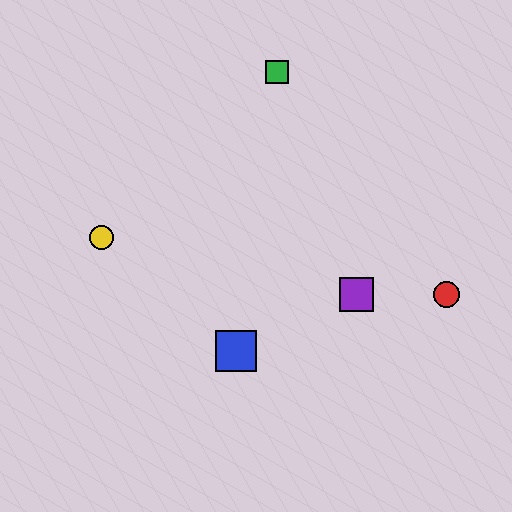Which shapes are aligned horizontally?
The red circle, the purple square are aligned horizontally.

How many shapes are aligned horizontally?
2 shapes (the red circle, the purple square) are aligned horizontally.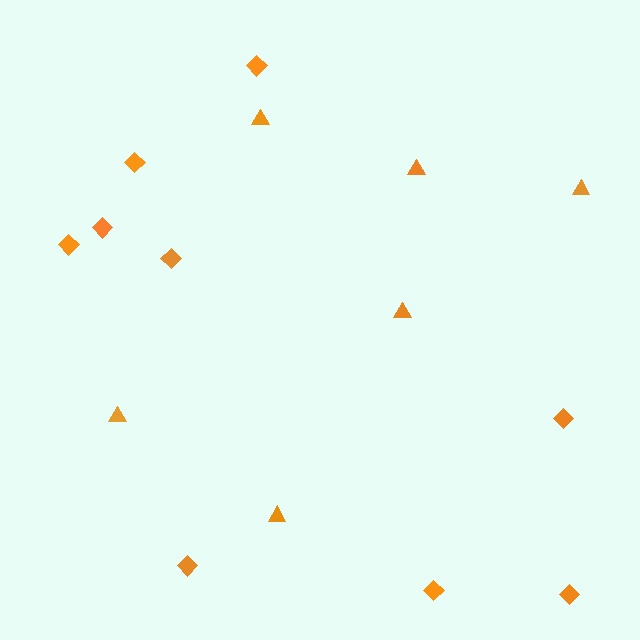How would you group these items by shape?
There are 2 groups: one group of diamonds (9) and one group of triangles (6).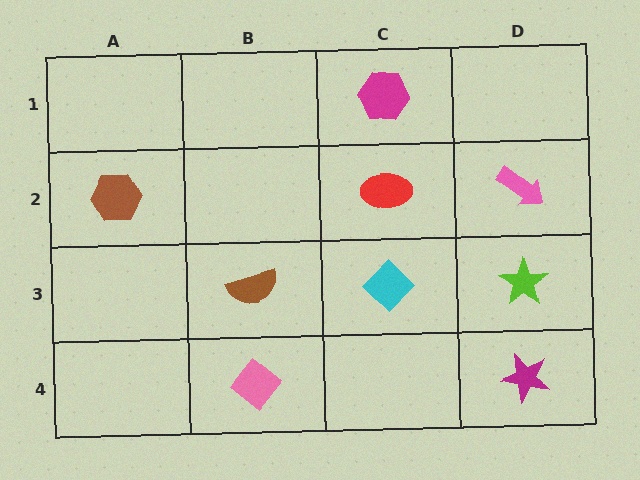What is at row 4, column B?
A pink diamond.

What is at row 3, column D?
A lime star.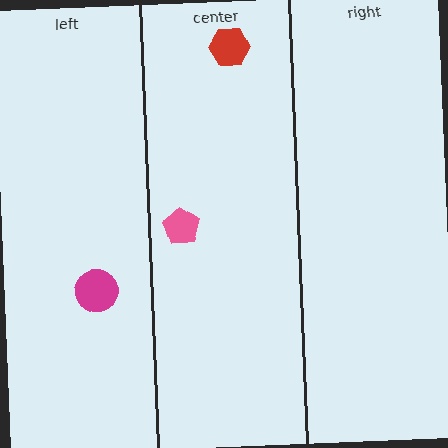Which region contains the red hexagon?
The center region.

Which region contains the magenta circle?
The left region.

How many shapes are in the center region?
2.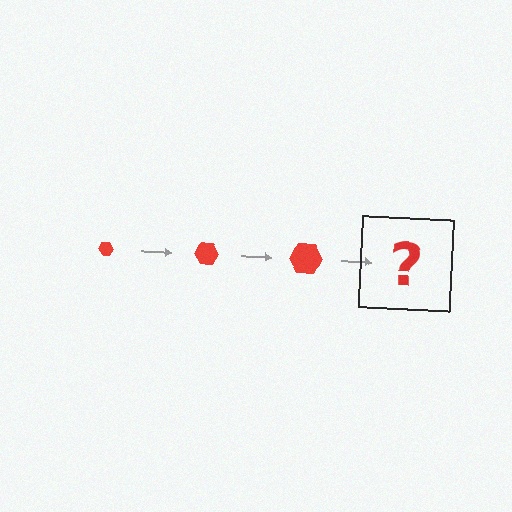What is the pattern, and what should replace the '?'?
The pattern is that the hexagon gets progressively larger each step. The '?' should be a red hexagon, larger than the previous one.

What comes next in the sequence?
The next element should be a red hexagon, larger than the previous one.